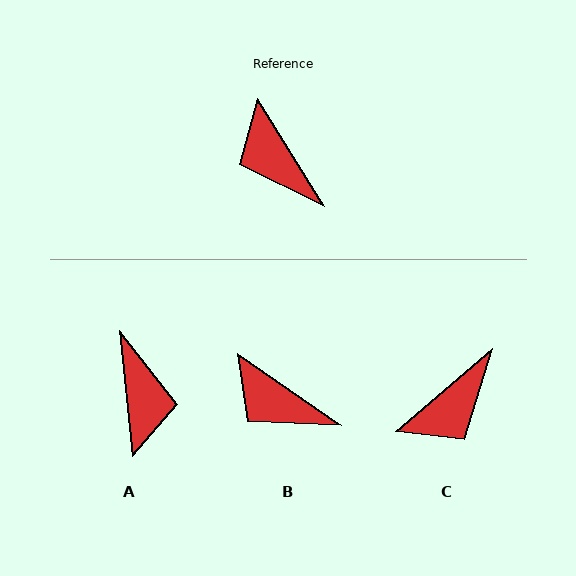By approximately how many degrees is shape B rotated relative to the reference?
Approximately 24 degrees counter-clockwise.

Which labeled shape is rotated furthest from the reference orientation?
A, about 154 degrees away.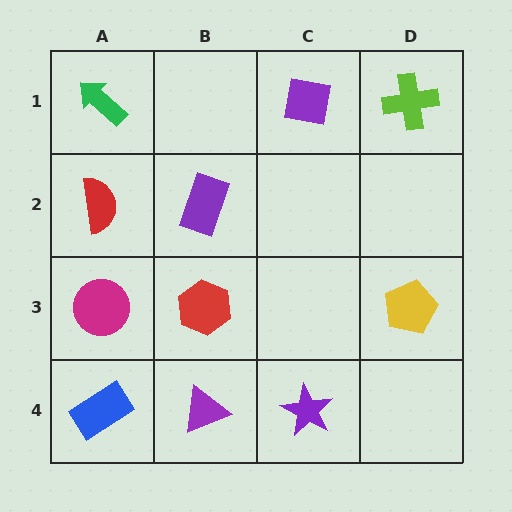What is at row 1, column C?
A purple square.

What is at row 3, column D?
A yellow pentagon.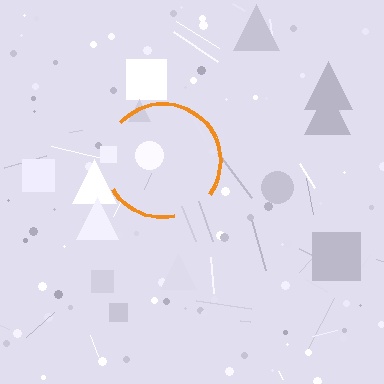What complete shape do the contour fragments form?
The contour fragments form a circle.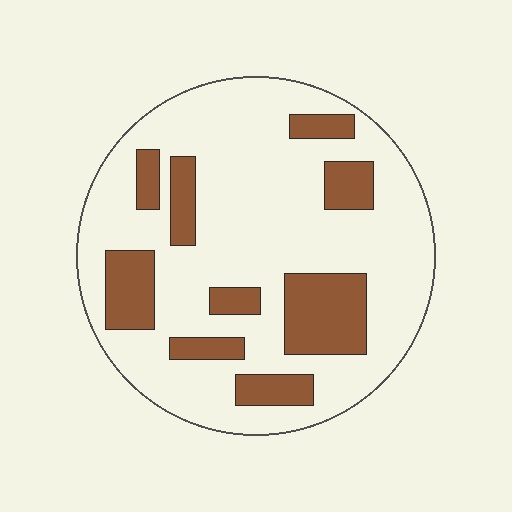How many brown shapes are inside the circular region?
9.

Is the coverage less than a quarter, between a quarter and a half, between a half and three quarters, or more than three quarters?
Less than a quarter.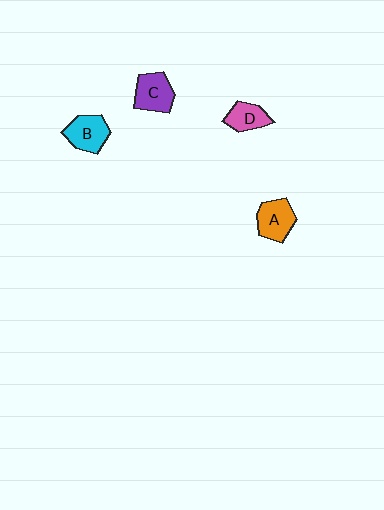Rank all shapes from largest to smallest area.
From largest to smallest: B (cyan), A (orange), C (purple), D (pink).